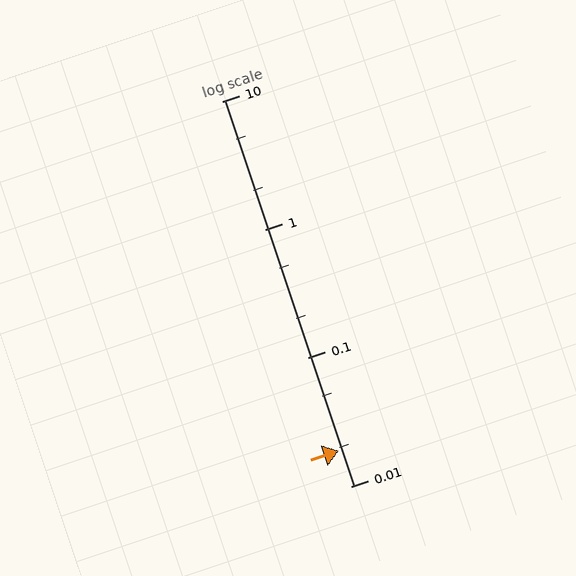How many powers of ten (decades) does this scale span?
The scale spans 3 decades, from 0.01 to 10.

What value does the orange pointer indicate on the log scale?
The pointer indicates approximately 0.019.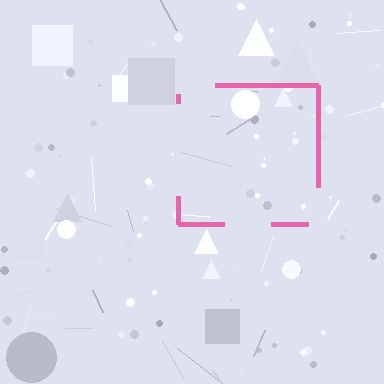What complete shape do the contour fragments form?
The contour fragments form a square.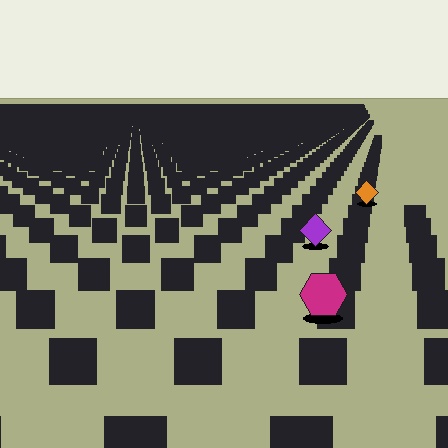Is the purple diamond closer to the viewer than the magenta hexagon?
No. The magenta hexagon is closer — you can tell from the texture gradient: the ground texture is coarser near it.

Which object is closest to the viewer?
The magenta hexagon is closest. The texture marks near it are larger and more spread out.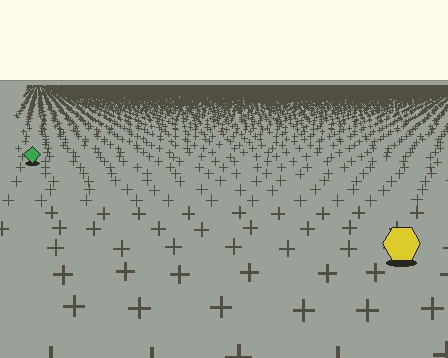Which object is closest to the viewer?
The yellow hexagon is closest. The texture marks near it are larger and more spread out.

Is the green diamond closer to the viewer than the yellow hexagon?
No. The yellow hexagon is closer — you can tell from the texture gradient: the ground texture is coarser near it.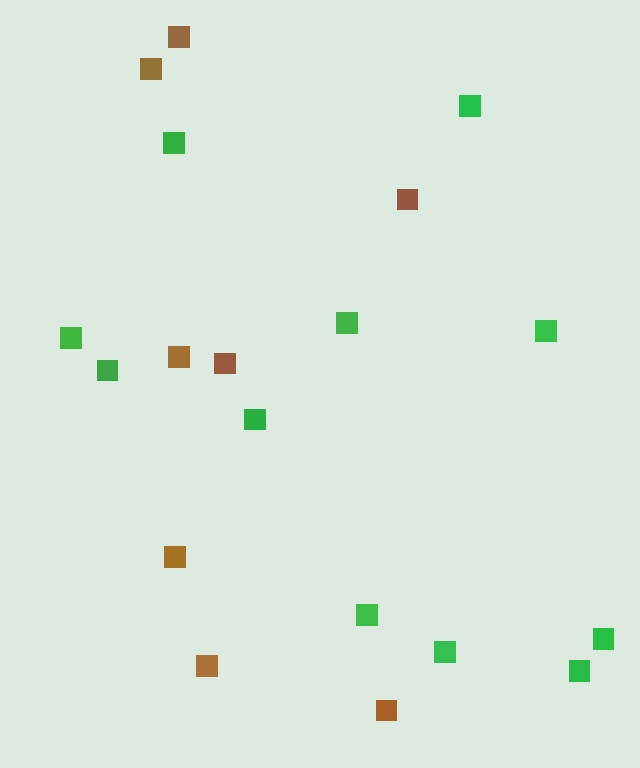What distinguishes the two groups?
There are 2 groups: one group of green squares (11) and one group of brown squares (8).